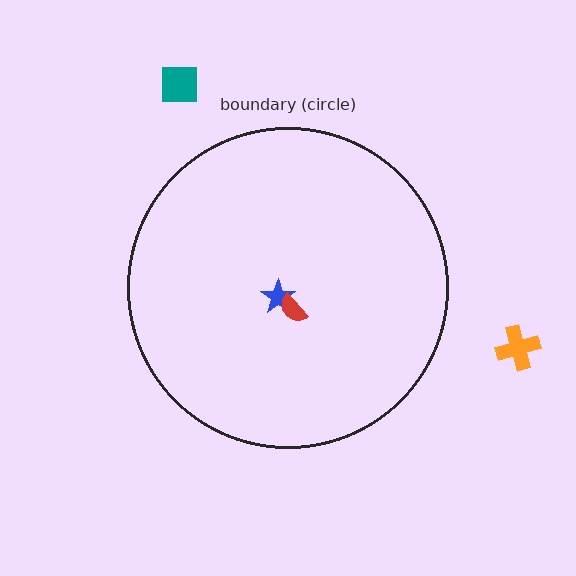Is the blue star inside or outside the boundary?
Inside.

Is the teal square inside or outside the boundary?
Outside.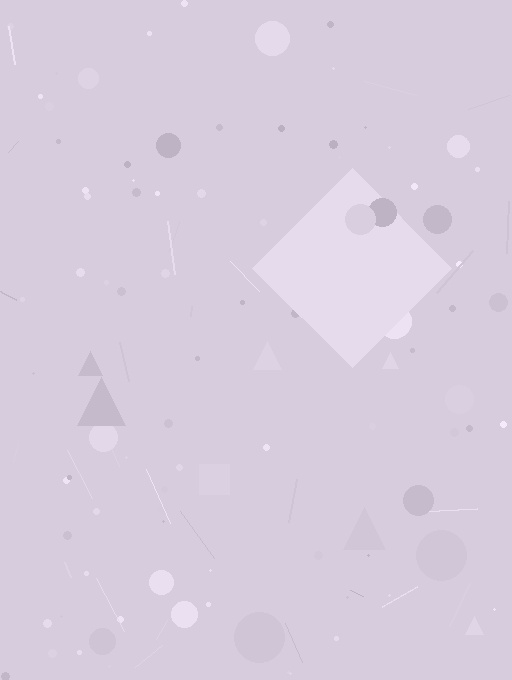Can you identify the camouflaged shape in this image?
The camouflaged shape is a diamond.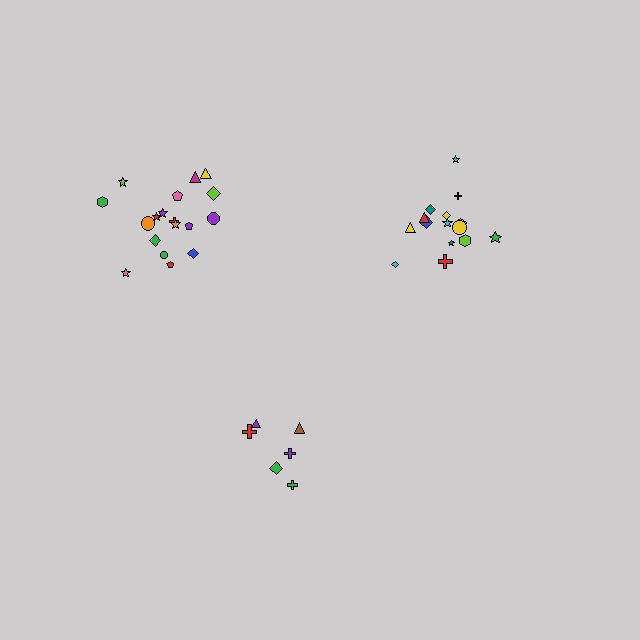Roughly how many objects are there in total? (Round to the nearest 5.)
Roughly 40 objects in total.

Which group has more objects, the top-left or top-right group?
The top-left group.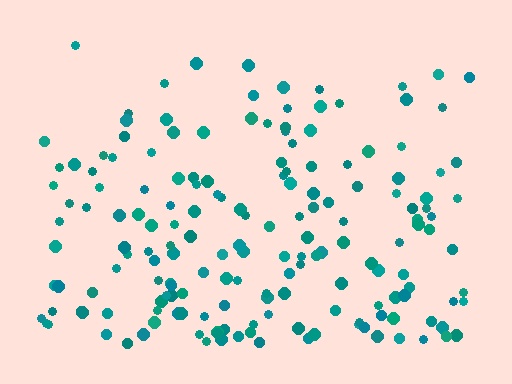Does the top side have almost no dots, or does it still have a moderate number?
Still a moderate number, just noticeably fewer than the bottom.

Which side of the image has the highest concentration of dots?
The bottom.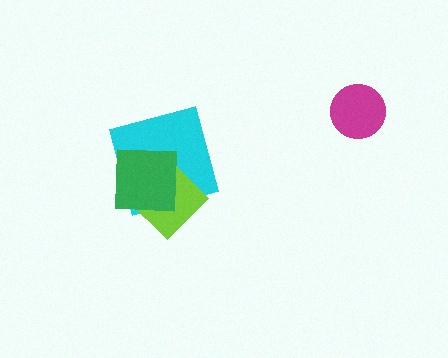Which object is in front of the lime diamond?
The green square is in front of the lime diamond.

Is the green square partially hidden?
No, no other shape covers it.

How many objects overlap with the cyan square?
2 objects overlap with the cyan square.